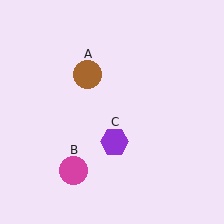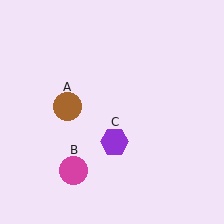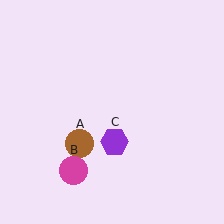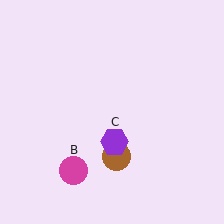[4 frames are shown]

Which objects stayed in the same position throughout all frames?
Magenta circle (object B) and purple hexagon (object C) remained stationary.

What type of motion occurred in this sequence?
The brown circle (object A) rotated counterclockwise around the center of the scene.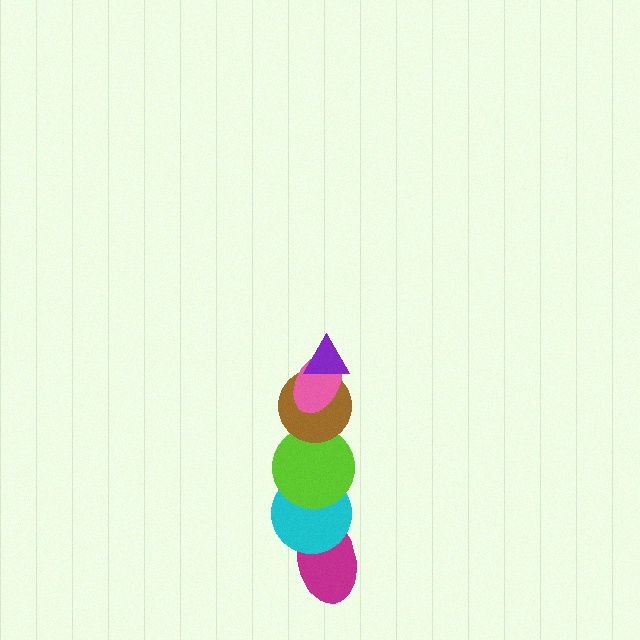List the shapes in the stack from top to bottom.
From top to bottom: the purple triangle, the pink ellipse, the brown circle, the lime circle, the cyan circle, the magenta ellipse.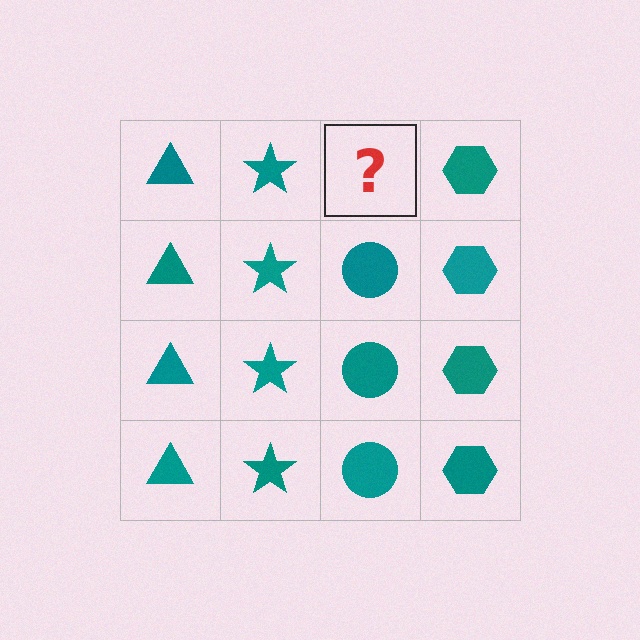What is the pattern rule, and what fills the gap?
The rule is that each column has a consistent shape. The gap should be filled with a teal circle.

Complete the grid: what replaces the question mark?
The question mark should be replaced with a teal circle.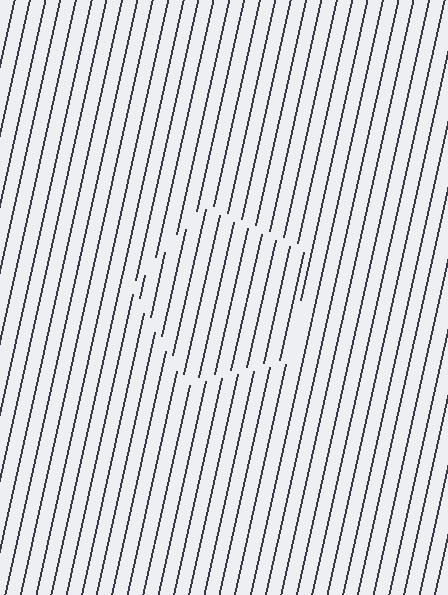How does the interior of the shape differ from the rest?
The interior of the shape contains the same grating, shifted by half a period — the contour is defined by the phase discontinuity where line-ends from the inner and outer gratings abut.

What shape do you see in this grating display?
An illusory pentagon. The interior of the shape contains the same grating, shifted by half a period — the contour is defined by the phase discontinuity where line-ends from the inner and outer gratings abut.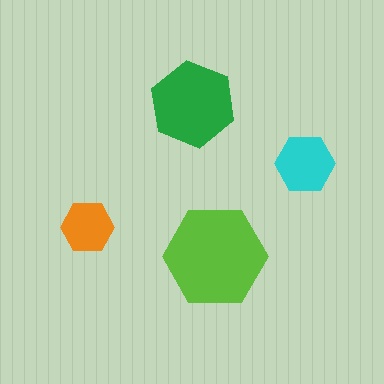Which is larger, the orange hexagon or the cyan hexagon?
The cyan one.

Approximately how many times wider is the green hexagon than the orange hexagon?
About 1.5 times wider.